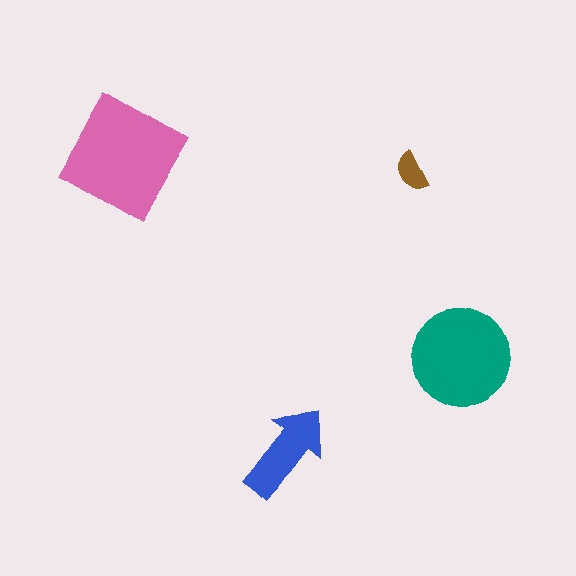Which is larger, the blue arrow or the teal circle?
The teal circle.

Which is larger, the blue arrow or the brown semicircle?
The blue arrow.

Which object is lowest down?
The blue arrow is bottommost.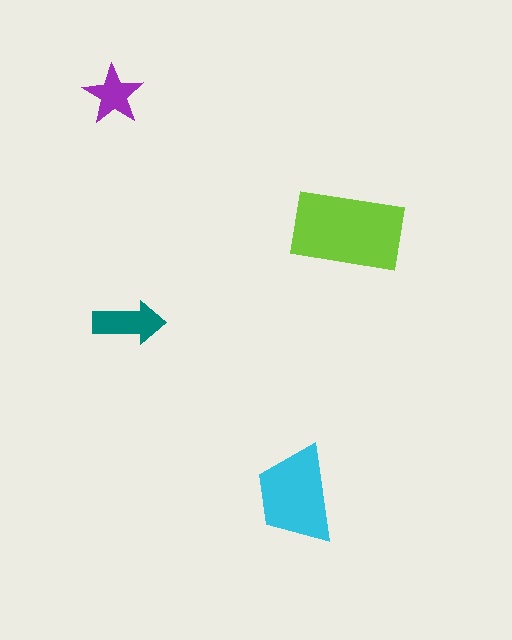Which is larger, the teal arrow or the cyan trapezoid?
The cyan trapezoid.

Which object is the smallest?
The purple star.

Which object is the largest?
The lime rectangle.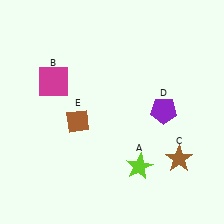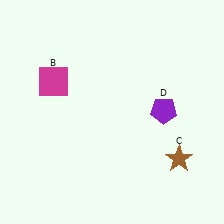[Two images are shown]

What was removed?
The brown diamond (E), the lime star (A) were removed in Image 2.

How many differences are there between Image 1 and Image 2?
There are 2 differences between the two images.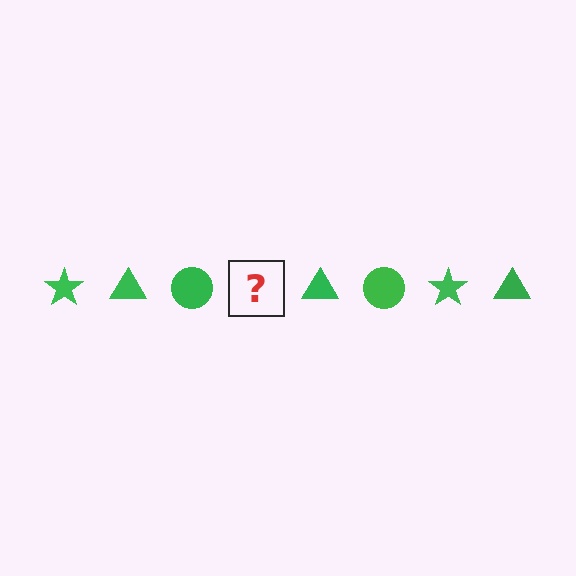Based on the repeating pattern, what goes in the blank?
The blank should be a green star.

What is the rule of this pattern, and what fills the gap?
The rule is that the pattern cycles through star, triangle, circle shapes in green. The gap should be filled with a green star.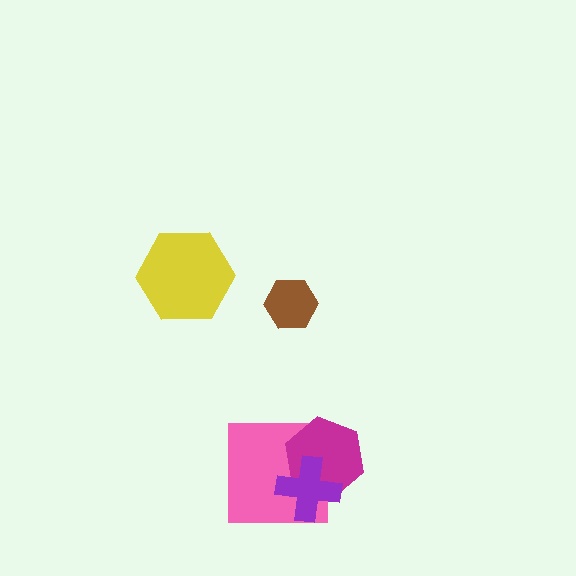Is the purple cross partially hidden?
No, no other shape covers it.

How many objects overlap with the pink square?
2 objects overlap with the pink square.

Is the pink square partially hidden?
Yes, it is partially covered by another shape.